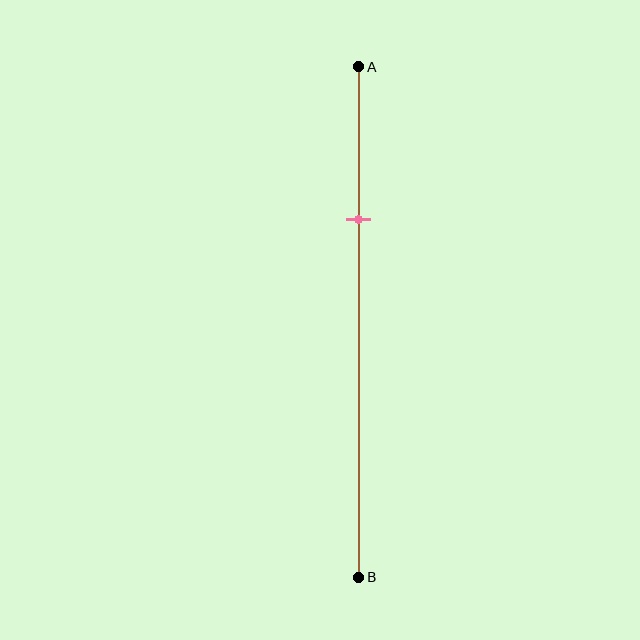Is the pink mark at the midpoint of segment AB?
No, the mark is at about 30% from A, not at the 50% midpoint.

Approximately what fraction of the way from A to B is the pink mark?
The pink mark is approximately 30% of the way from A to B.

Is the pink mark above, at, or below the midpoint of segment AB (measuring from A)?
The pink mark is above the midpoint of segment AB.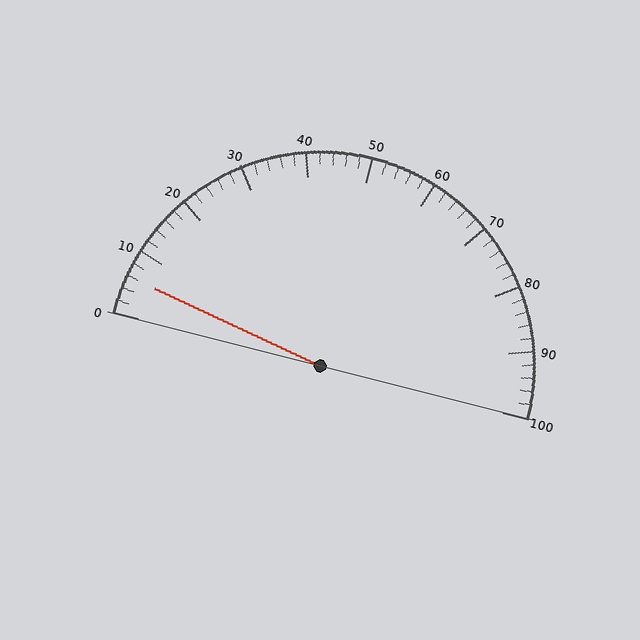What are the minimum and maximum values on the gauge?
The gauge ranges from 0 to 100.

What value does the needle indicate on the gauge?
The needle indicates approximately 6.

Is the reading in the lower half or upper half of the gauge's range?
The reading is in the lower half of the range (0 to 100).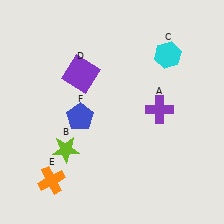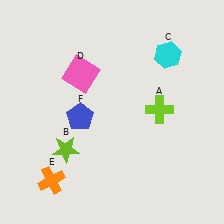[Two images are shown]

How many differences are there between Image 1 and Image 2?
There are 2 differences between the two images.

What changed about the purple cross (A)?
In Image 1, A is purple. In Image 2, it changed to lime.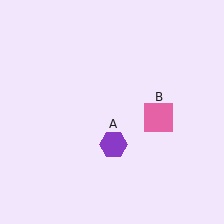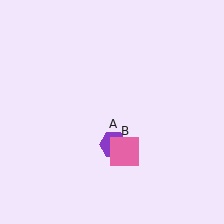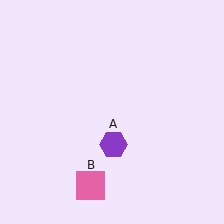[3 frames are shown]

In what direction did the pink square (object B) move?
The pink square (object B) moved down and to the left.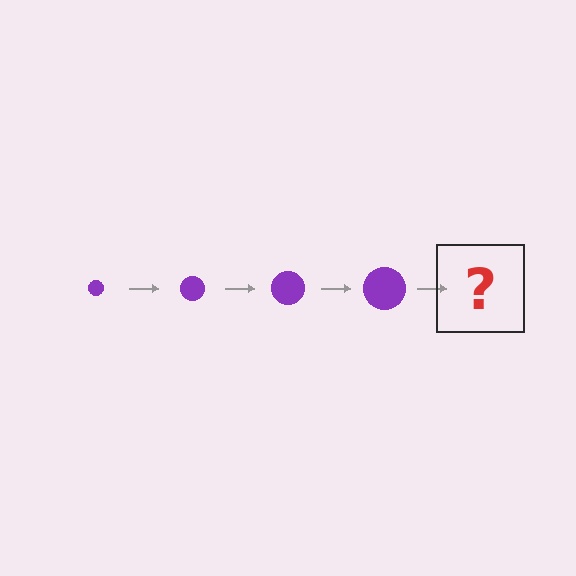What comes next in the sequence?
The next element should be a purple circle, larger than the previous one.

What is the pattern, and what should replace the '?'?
The pattern is that the circle gets progressively larger each step. The '?' should be a purple circle, larger than the previous one.